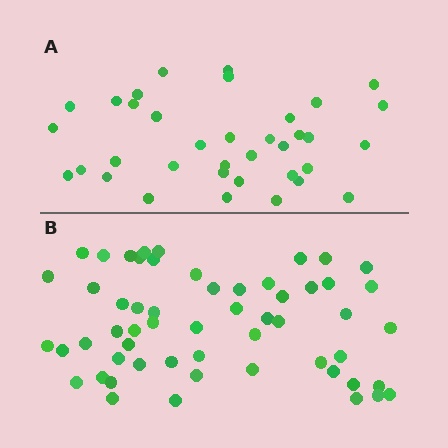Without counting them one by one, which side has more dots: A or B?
Region B (the bottom region) has more dots.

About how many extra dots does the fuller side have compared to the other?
Region B has approximately 20 more dots than region A.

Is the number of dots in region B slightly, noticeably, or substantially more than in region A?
Region B has substantially more. The ratio is roughly 1.6 to 1.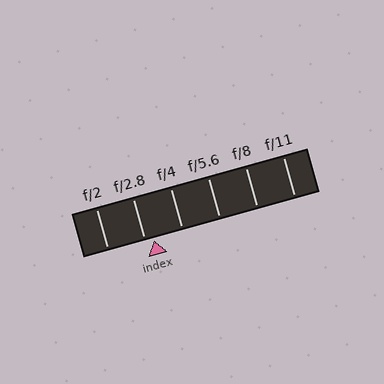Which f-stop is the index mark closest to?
The index mark is closest to f/2.8.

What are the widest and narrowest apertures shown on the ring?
The widest aperture shown is f/2 and the narrowest is f/11.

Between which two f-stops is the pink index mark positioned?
The index mark is between f/2.8 and f/4.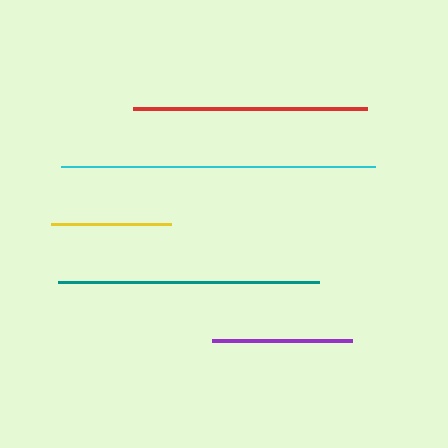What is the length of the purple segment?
The purple segment is approximately 140 pixels long.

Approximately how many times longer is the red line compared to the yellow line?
The red line is approximately 1.9 times the length of the yellow line.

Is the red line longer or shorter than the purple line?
The red line is longer than the purple line.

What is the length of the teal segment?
The teal segment is approximately 261 pixels long.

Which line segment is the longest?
The cyan line is the longest at approximately 314 pixels.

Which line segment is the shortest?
The yellow line is the shortest at approximately 121 pixels.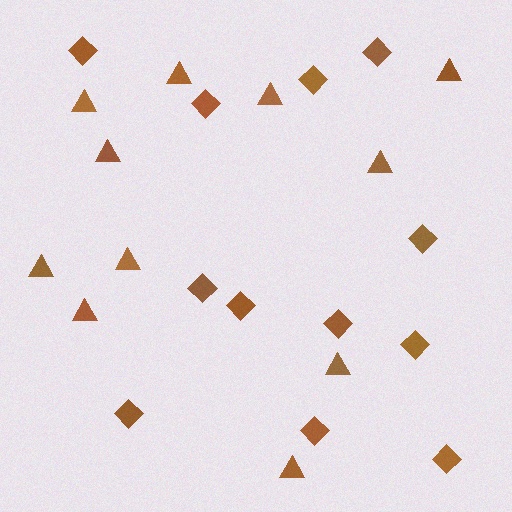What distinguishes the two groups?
There are 2 groups: one group of diamonds (12) and one group of triangles (11).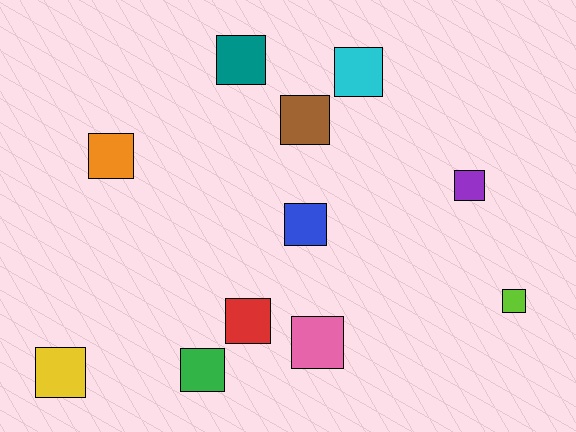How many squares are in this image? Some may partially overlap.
There are 11 squares.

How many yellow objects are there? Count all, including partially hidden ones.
There is 1 yellow object.